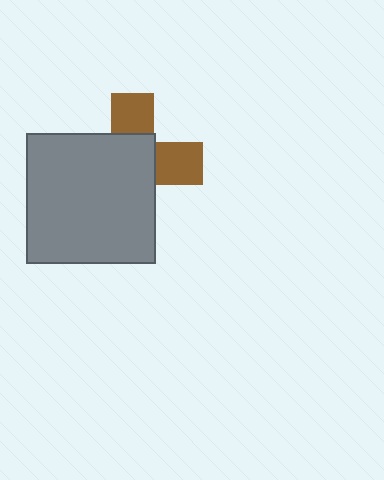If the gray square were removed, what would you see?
You would see the complete brown cross.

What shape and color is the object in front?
The object in front is a gray square.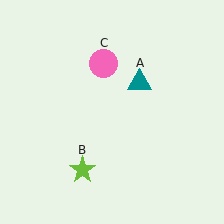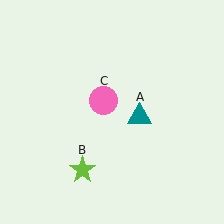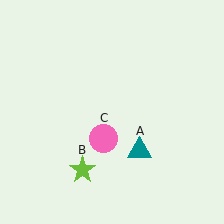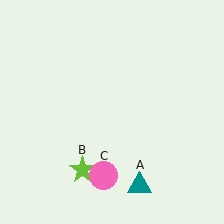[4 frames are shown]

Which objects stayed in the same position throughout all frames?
Lime star (object B) remained stationary.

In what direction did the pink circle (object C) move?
The pink circle (object C) moved down.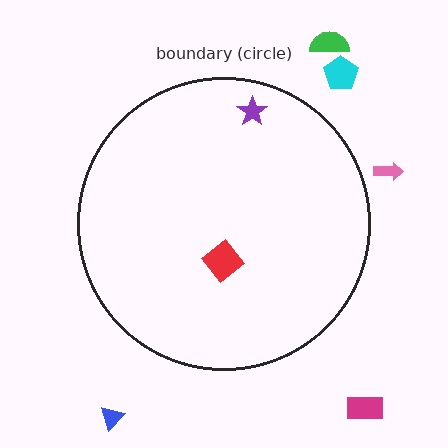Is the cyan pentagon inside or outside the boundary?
Outside.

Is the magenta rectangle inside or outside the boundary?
Outside.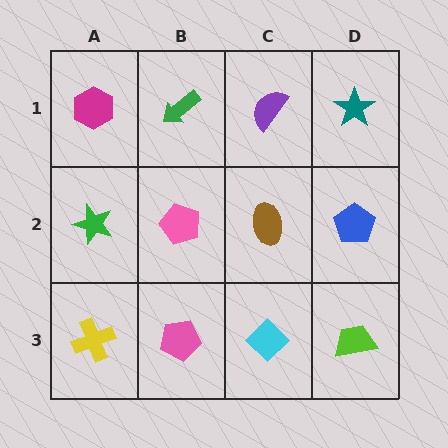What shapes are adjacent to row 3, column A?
A green star (row 2, column A), a pink pentagon (row 3, column B).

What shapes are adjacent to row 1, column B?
A pink pentagon (row 2, column B), a magenta hexagon (row 1, column A), a purple semicircle (row 1, column C).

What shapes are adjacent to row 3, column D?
A blue pentagon (row 2, column D), a cyan diamond (row 3, column C).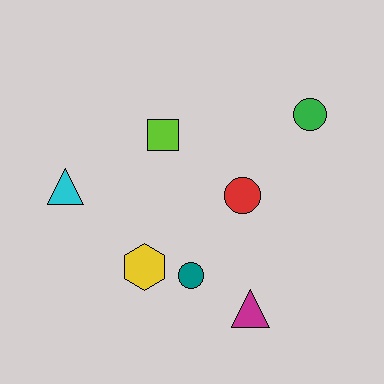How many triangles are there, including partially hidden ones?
There are 2 triangles.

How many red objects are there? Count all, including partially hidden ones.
There is 1 red object.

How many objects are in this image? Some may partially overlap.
There are 7 objects.